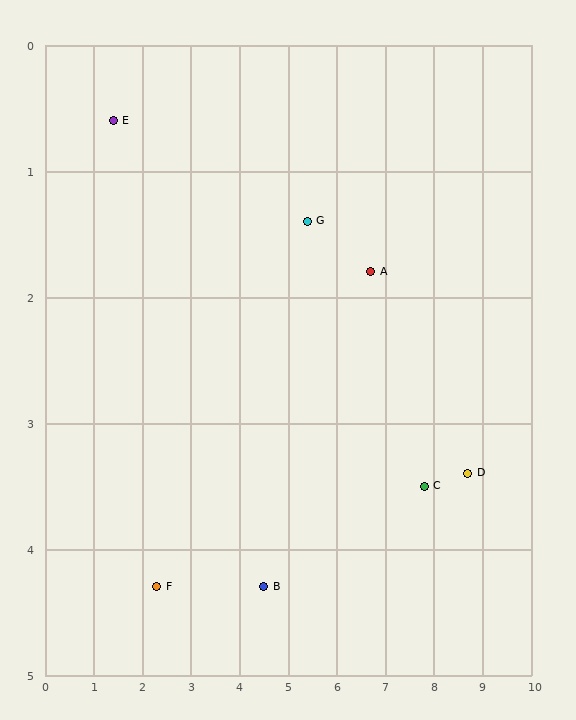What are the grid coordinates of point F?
Point F is at approximately (2.3, 4.3).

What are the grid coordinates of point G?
Point G is at approximately (5.4, 1.4).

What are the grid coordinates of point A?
Point A is at approximately (6.7, 1.8).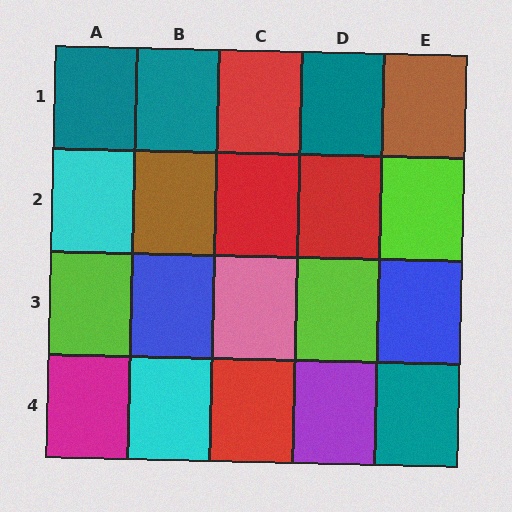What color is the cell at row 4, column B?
Cyan.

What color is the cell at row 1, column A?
Teal.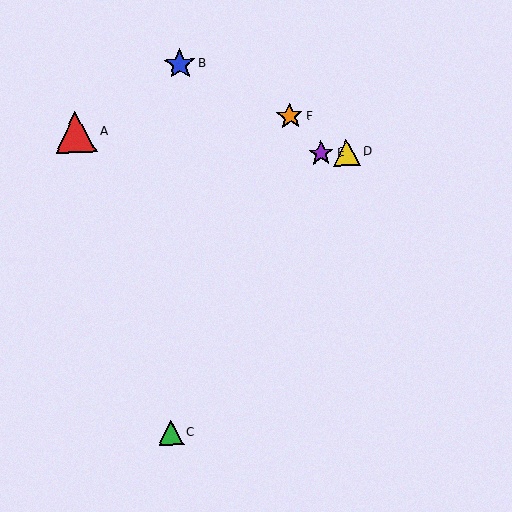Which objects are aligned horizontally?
Objects D, E are aligned horizontally.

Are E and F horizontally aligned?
No, E is at y≈153 and F is at y≈116.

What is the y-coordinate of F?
Object F is at y≈116.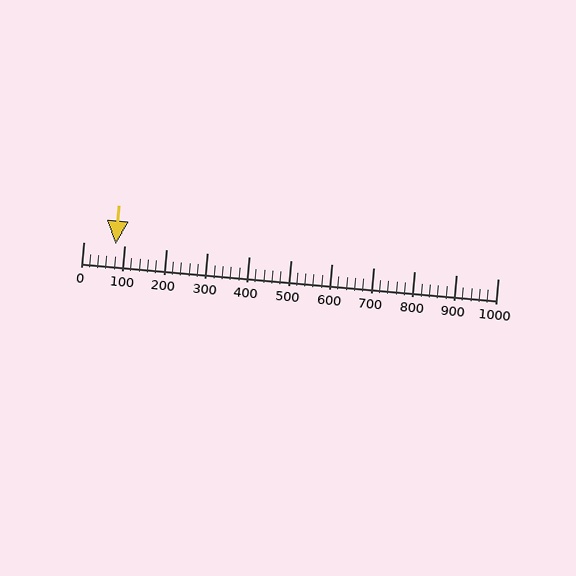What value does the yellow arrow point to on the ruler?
The yellow arrow points to approximately 78.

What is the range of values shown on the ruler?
The ruler shows values from 0 to 1000.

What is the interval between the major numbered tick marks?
The major tick marks are spaced 100 units apart.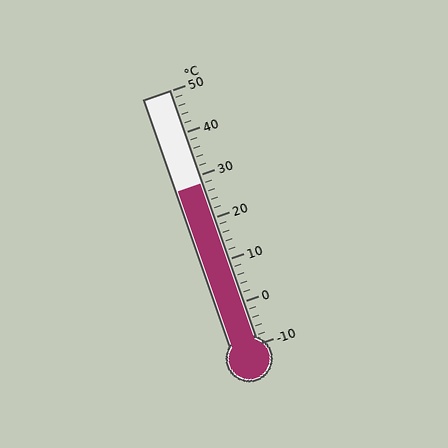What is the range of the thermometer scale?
The thermometer scale ranges from -10°C to 50°C.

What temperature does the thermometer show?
The thermometer shows approximately 28°C.